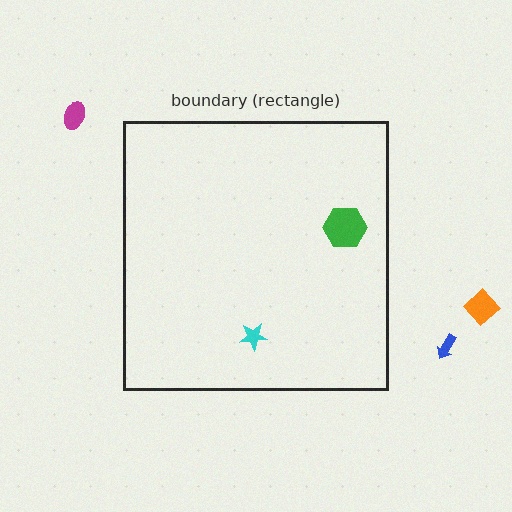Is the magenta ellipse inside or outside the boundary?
Outside.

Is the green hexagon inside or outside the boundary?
Inside.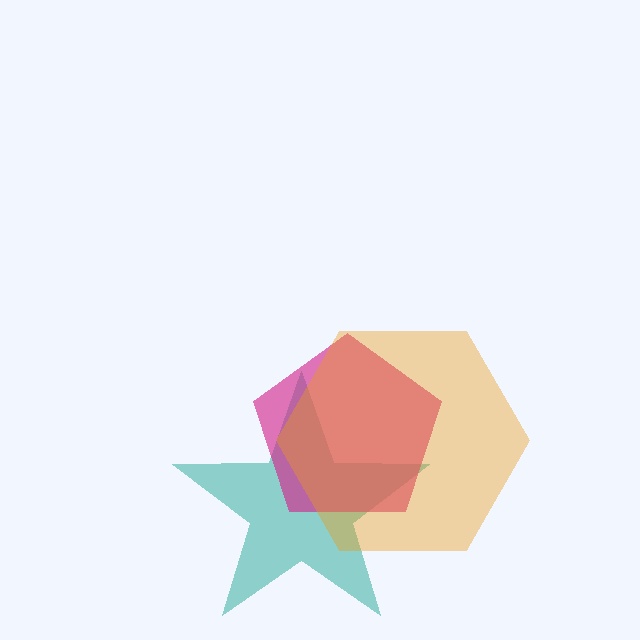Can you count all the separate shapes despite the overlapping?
Yes, there are 3 separate shapes.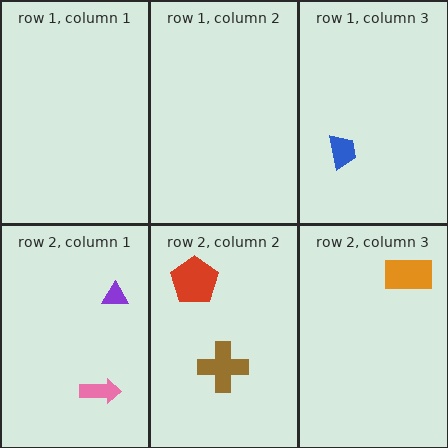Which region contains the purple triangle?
The row 2, column 1 region.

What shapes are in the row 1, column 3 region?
The blue trapezoid.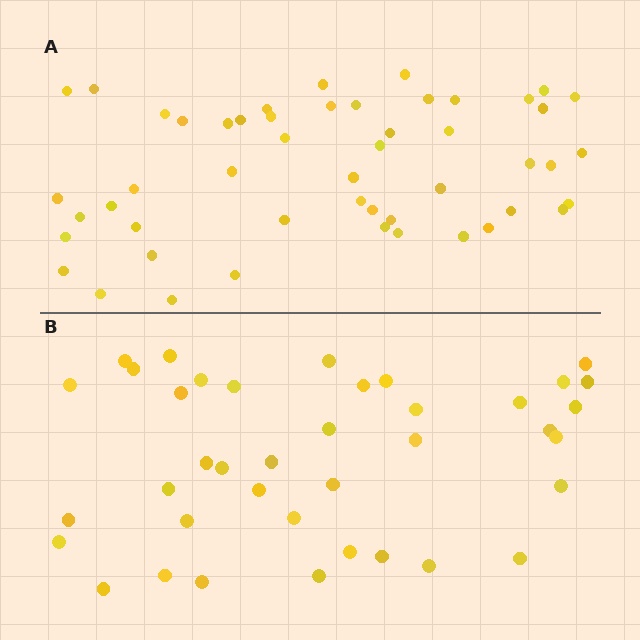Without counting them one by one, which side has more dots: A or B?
Region A (the top region) has more dots.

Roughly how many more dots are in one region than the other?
Region A has roughly 12 or so more dots than region B.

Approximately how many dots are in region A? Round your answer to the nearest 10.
About 50 dots.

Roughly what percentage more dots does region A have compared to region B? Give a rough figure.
About 30% more.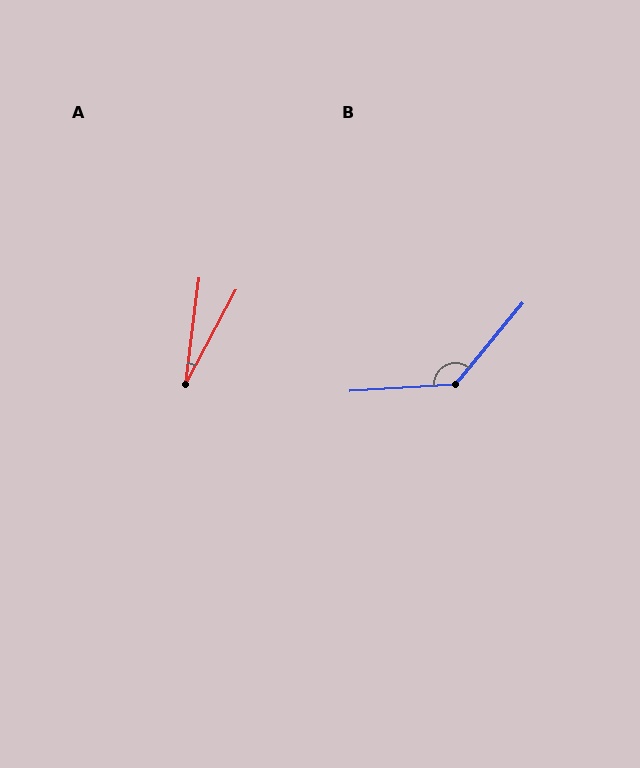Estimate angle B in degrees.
Approximately 133 degrees.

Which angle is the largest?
B, at approximately 133 degrees.